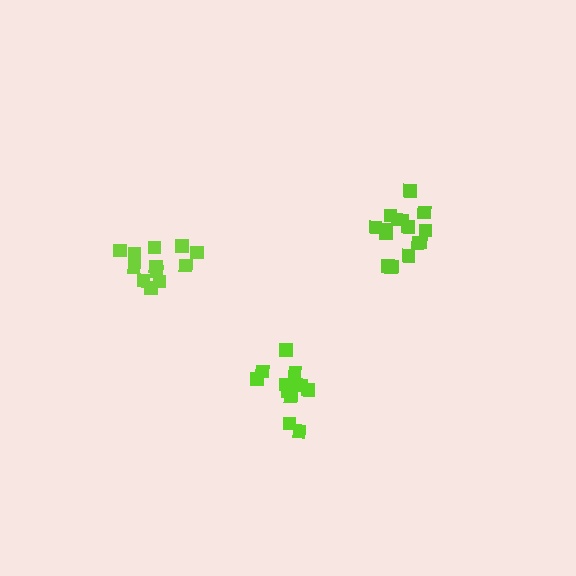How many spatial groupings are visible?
There are 3 spatial groupings.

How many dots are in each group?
Group 1: 12 dots, Group 2: 15 dots, Group 3: 12 dots (39 total).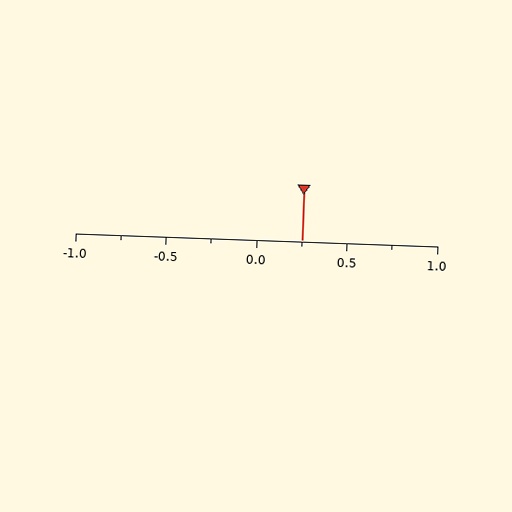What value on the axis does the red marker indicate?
The marker indicates approximately 0.25.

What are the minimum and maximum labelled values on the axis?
The axis runs from -1.0 to 1.0.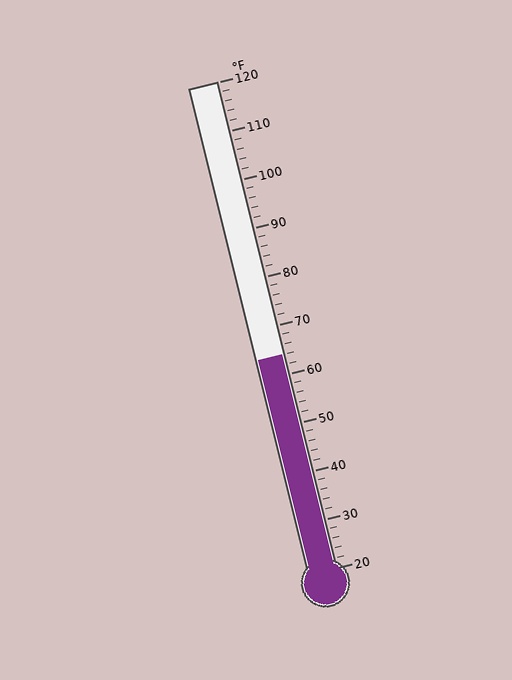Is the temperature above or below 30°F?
The temperature is above 30°F.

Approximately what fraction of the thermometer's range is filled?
The thermometer is filled to approximately 45% of its range.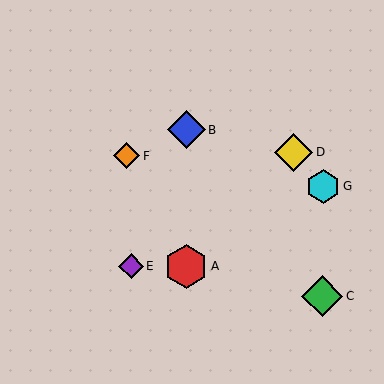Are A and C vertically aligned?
No, A is at x≈186 and C is at x≈322.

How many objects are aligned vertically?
2 objects (A, B) are aligned vertically.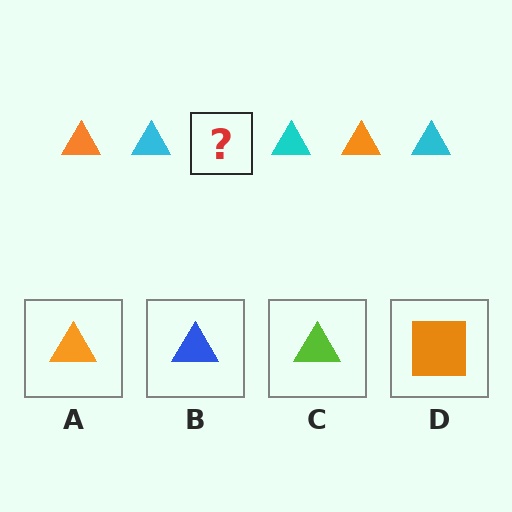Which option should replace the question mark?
Option A.